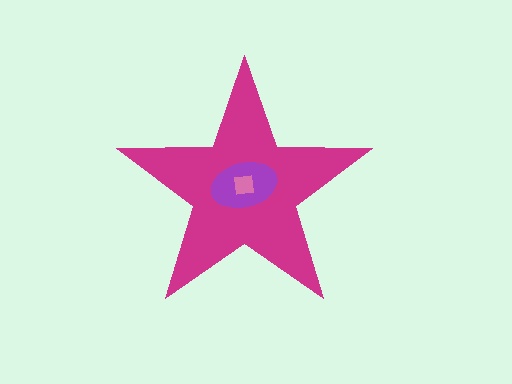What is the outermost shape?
The magenta star.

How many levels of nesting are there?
3.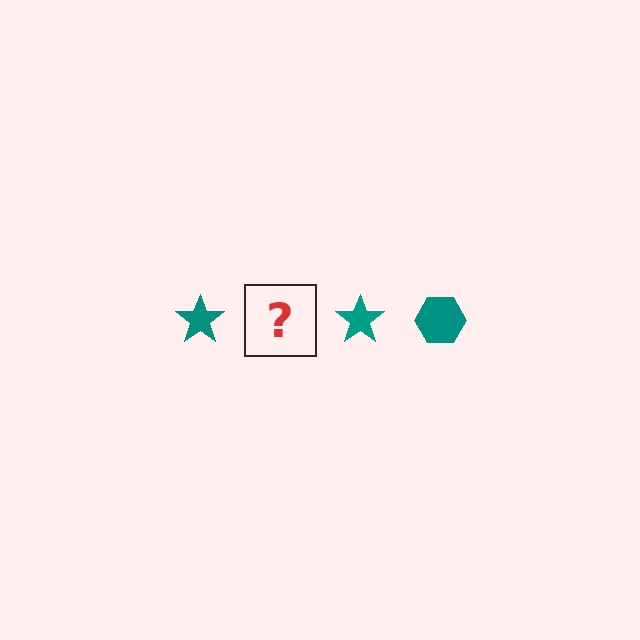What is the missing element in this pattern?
The missing element is a teal hexagon.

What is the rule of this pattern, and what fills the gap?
The rule is that the pattern cycles through star, hexagon shapes in teal. The gap should be filled with a teal hexagon.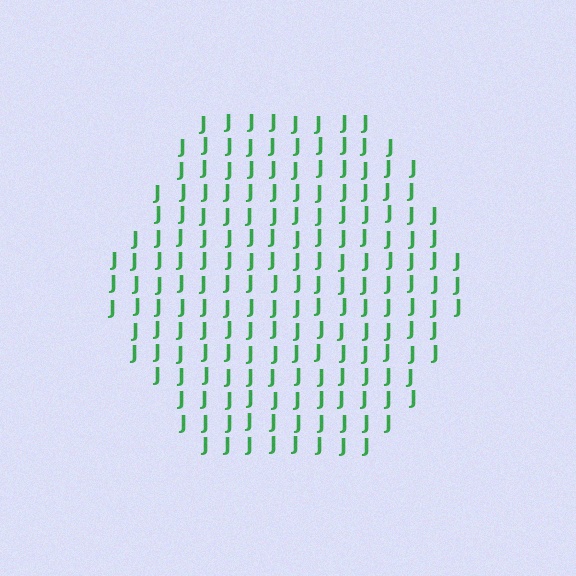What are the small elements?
The small elements are letter J's.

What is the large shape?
The large shape is a hexagon.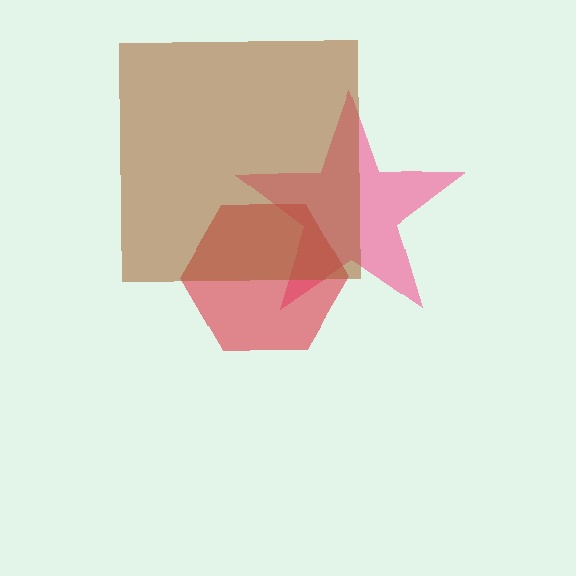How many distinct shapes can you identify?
There are 3 distinct shapes: a pink star, a red hexagon, a brown square.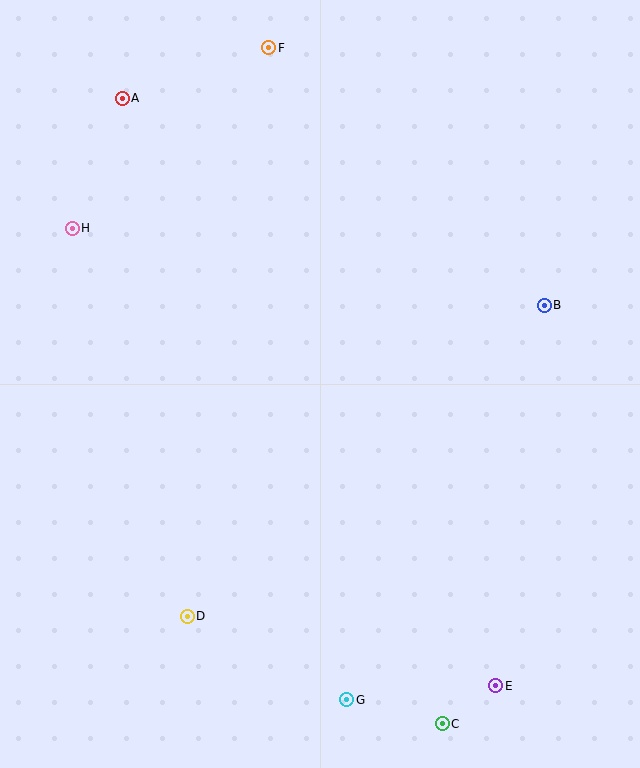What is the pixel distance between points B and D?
The distance between B and D is 474 pixels.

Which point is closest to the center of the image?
Point B at (544, 306) is closest to the center.